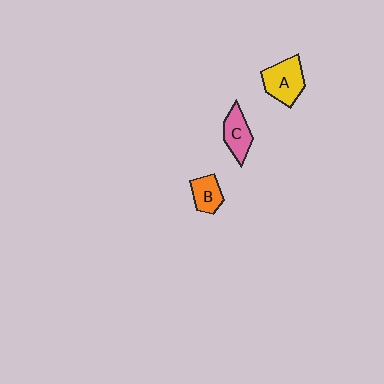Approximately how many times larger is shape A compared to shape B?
Approximately 1.6 times.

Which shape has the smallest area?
Shape B (orange).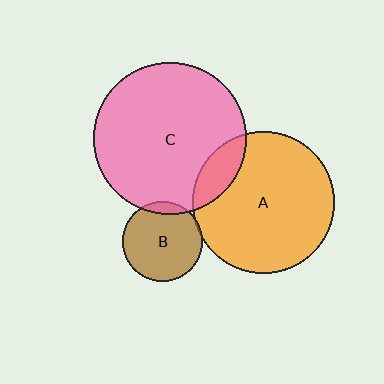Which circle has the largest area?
Circle C (pink).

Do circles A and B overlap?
Yes.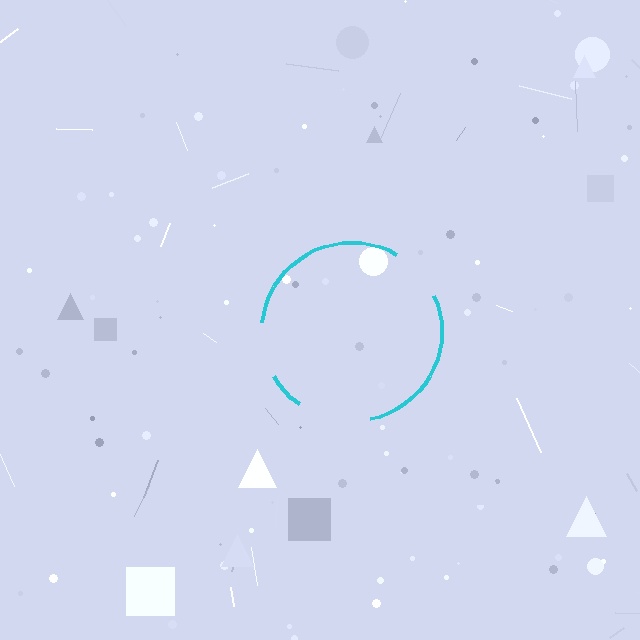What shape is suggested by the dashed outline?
The dashed outline suggests a circle.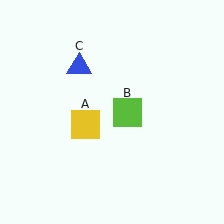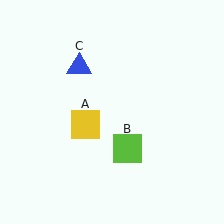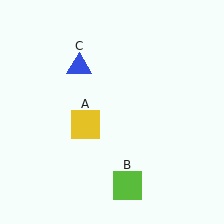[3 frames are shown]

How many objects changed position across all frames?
1 object changed position: lime square (object B).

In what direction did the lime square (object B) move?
The lime square (object B) moved down.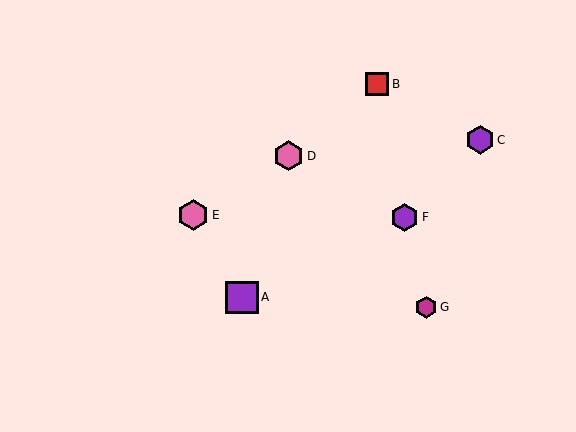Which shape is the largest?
The purple square (labeled A) is the largest.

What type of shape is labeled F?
Shape F is a purple hexagon.